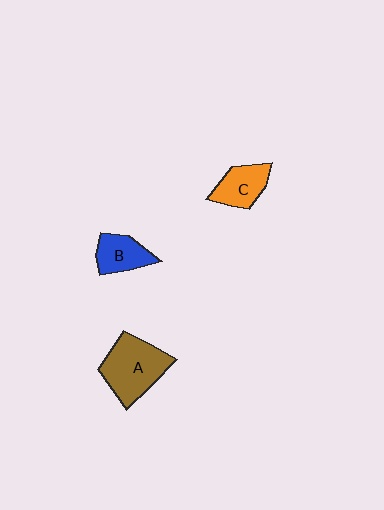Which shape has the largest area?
Shape A (brown).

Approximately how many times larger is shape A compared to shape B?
Approximately 1.8 times.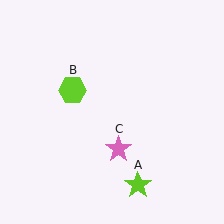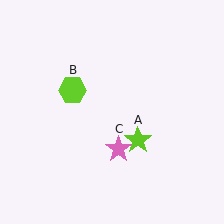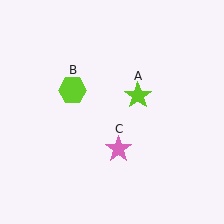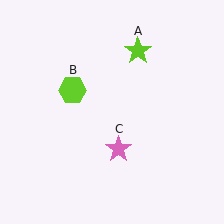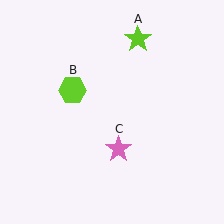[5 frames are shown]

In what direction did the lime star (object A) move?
The lime star (object A) moved up.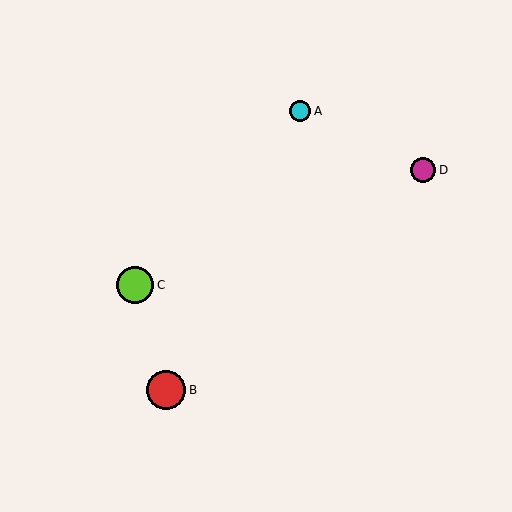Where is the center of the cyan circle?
The center of the cyan circle is at (300, 111).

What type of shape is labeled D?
Shape D is a magenta circle.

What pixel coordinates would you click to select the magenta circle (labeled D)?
Click at (423, 170) to select the magenta circle D.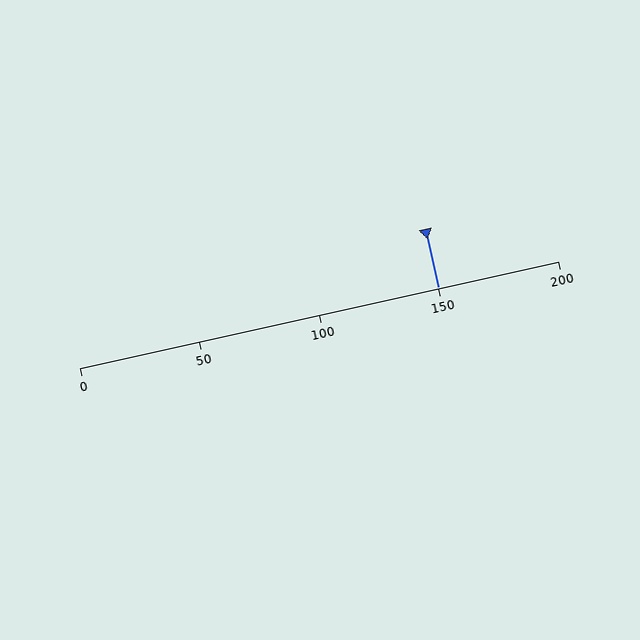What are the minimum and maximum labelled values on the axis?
The axis runs from 0 to 200.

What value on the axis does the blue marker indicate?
The marker indicates approximately 150.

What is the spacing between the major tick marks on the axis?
The major ticks are spaced 50 apart.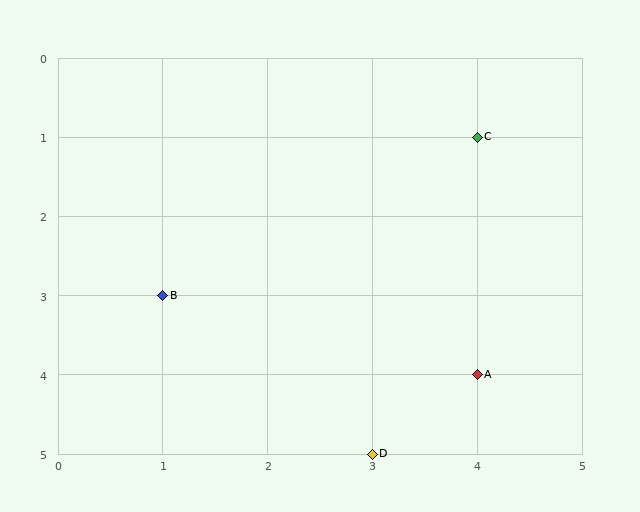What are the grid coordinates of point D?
Point D is at grid coordinates (3, 5).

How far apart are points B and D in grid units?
Points B and D are 2 columns and 2 rows apart (about 2.8 grid units diagonally).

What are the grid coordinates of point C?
Point C is at grid coordinates (4, 1).